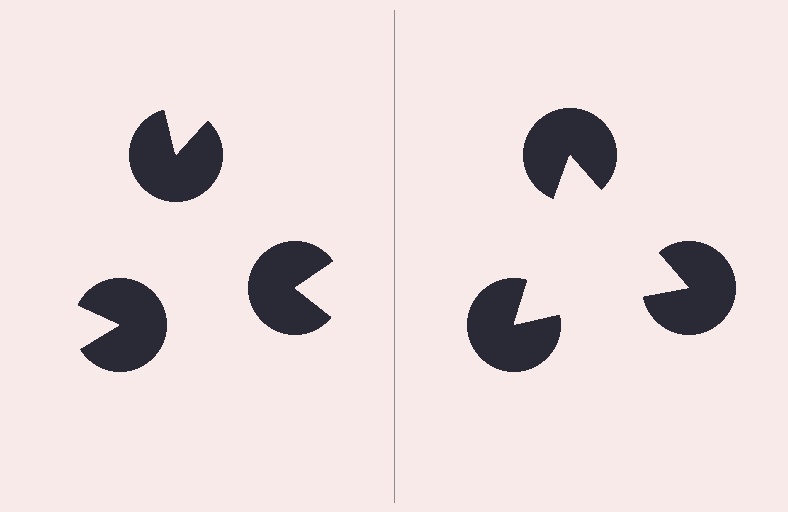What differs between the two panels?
The pac-man discs are positioned identically on both sides; only the wedge orientations differ. On the right they align to a triangle; on the left they are misaligned.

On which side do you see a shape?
An illusory triangle appears on the right side. On the left side the wedge cuts are rotated, so no coherent shape forms.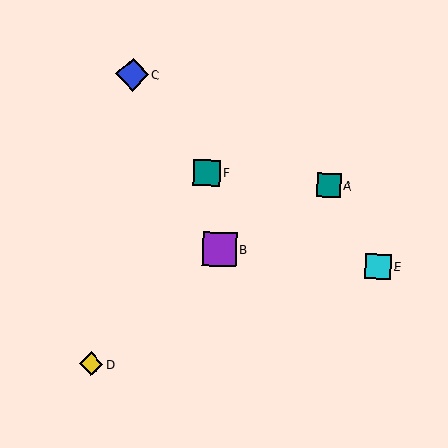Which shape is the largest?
The purple square (labeled B) is the largest.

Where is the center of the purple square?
The center of the purple square is at (219, 249).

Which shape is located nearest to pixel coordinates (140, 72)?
The blue diamond (labeled C) at (132, 74) is nearest to that location.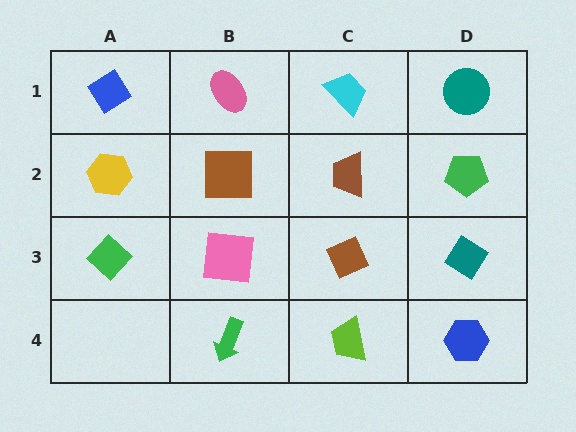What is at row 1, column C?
A cyan trapezoid.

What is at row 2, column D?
A green pentagon.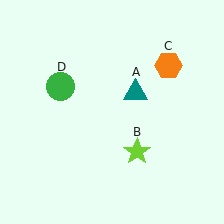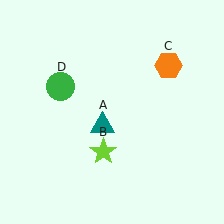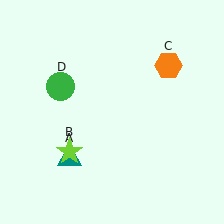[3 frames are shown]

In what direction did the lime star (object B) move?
The lime star (object B) moved left.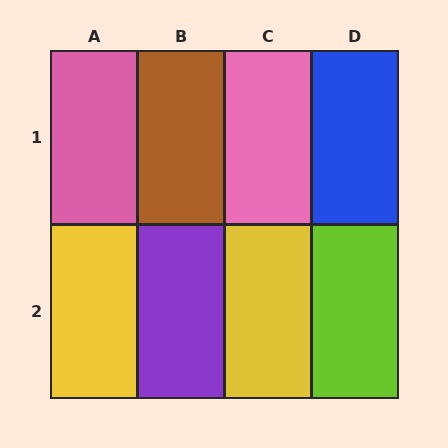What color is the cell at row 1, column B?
Brown.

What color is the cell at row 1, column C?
Pink.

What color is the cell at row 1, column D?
Blue.